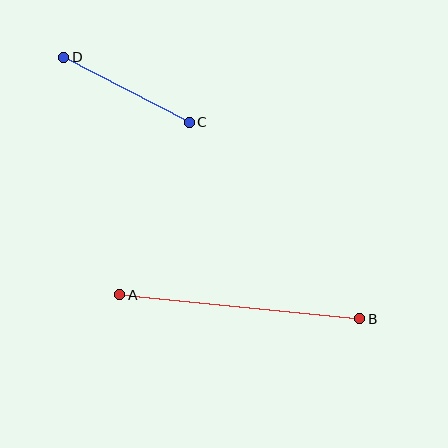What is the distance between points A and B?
The distance is approximately 241 pixels.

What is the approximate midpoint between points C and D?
The midpoint is at approximately (126, 90) pixels.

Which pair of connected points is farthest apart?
Points A and B are farthest apart.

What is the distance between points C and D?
The distance is approximately 141 pixels.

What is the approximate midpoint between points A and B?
The midpoint is at approximately (240, 307) pixels.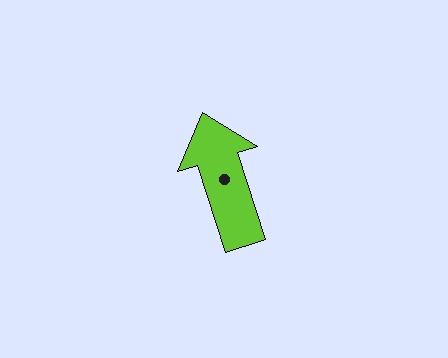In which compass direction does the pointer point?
North.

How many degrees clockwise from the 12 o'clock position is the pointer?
Approximately 342 degrees.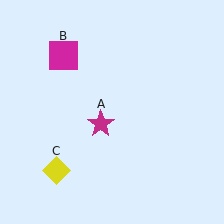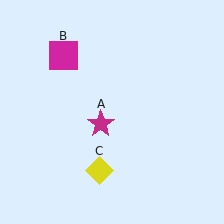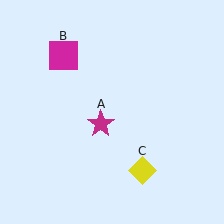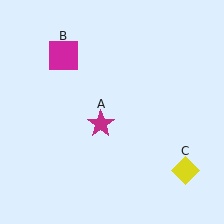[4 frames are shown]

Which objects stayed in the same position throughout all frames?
Magenta star (object A) and magenta square (object B) remained stationary.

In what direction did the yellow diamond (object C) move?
The yellow diamond (object C) moved right.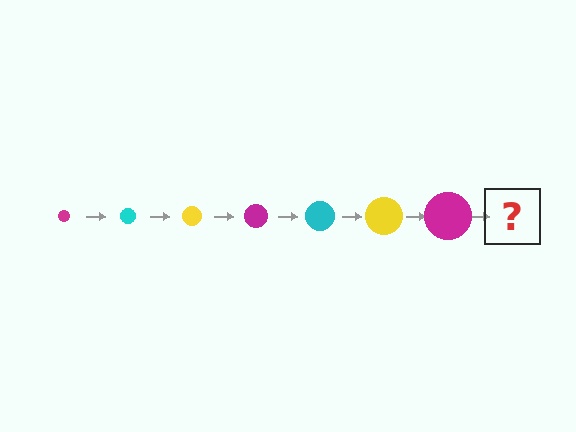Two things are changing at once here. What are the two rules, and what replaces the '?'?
The two rules are that the circle grows larger each step and the color cycles through magenta, cyan, and yellow. The '?' should be a cyan circle, larger than the previous one.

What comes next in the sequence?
The next element should be a cyan circle, larger than the previous one.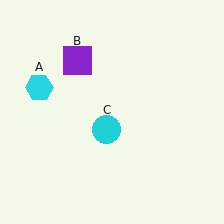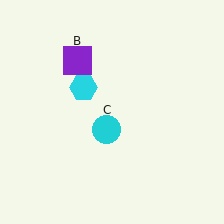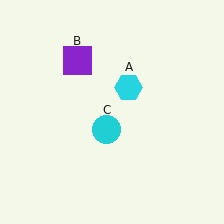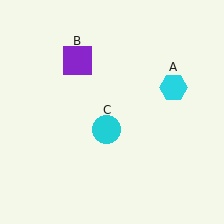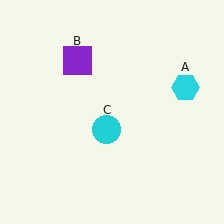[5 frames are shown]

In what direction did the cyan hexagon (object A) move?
The cyan hexagon (object A) moved right.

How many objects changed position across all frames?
1 object changed position: cyan hexagon (object A).